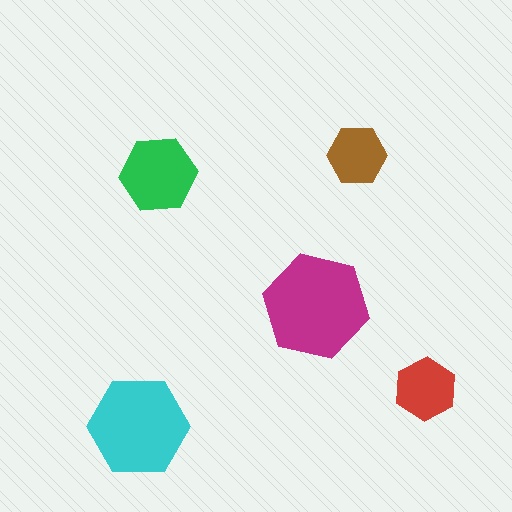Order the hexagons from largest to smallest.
the magenta one, the cyan one, the green one, the red one, the brown one.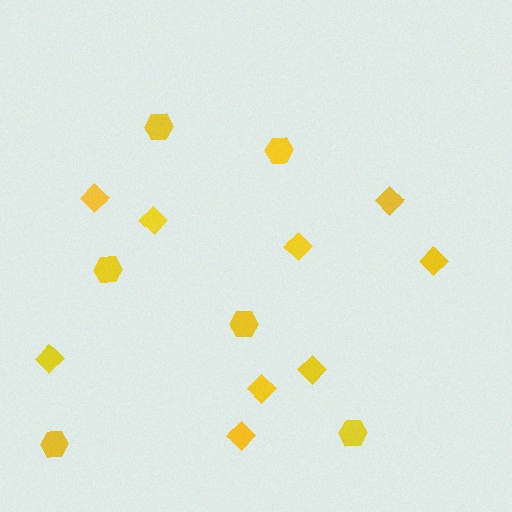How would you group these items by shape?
There are 2 groups: one group of hexagons (6) and one group of diamonds (9).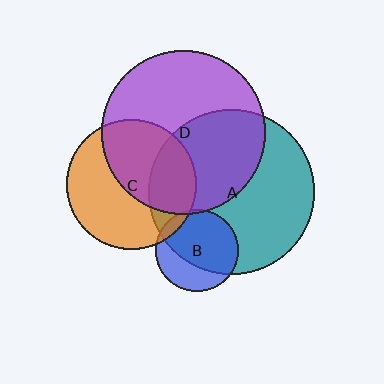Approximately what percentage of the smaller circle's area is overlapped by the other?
Approximately 50%.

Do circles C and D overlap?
Yes.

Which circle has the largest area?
Circle A (teal).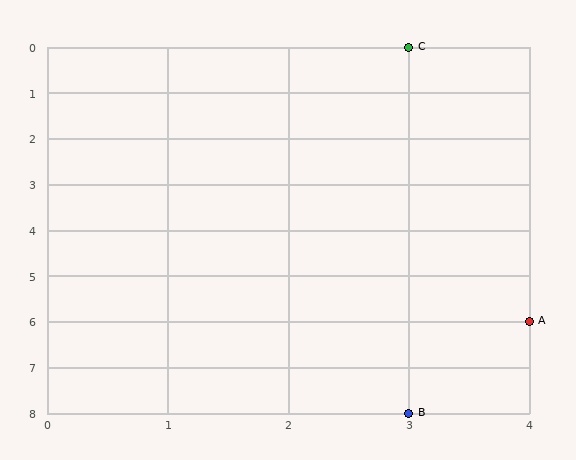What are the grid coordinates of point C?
Point C is at grid coordinates (3, 0).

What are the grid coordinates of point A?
Point A is at grid coordinates (4, 6).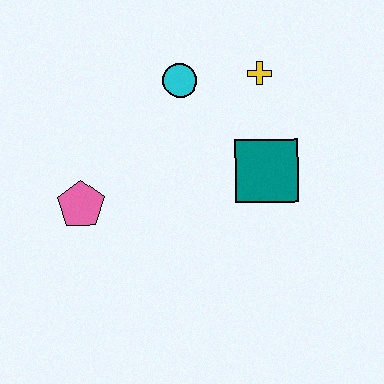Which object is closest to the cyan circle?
The yellow cross is closest to the cyan circle.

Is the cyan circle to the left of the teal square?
Yes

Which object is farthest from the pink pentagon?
The yellow cross is farthest from the pink pentagon.